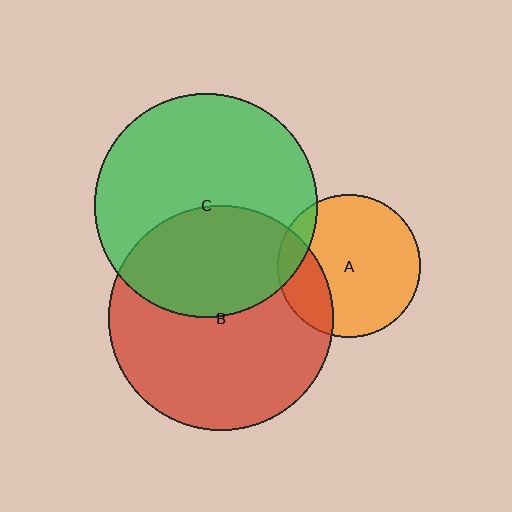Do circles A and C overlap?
Yes.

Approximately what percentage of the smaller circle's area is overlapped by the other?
Approximately 10%.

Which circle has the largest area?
Circle B (red).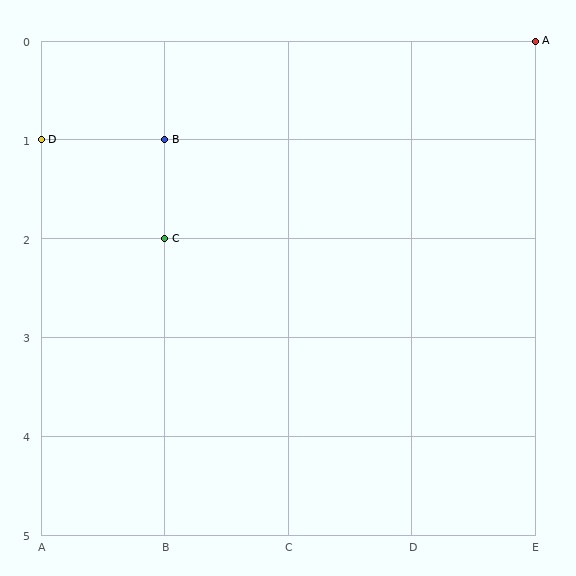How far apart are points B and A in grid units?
Points B and A are 3 columns and 1 row apart (about 3.2 grid units diagonally).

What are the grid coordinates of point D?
Point D is at grid coordinates (A, 1).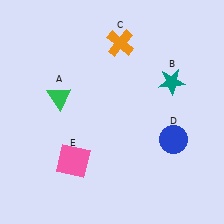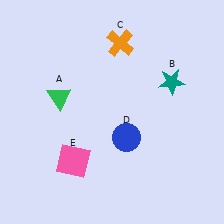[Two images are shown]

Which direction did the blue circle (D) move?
The blue circle (D) moved left.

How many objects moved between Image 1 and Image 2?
1 object moved between the two images.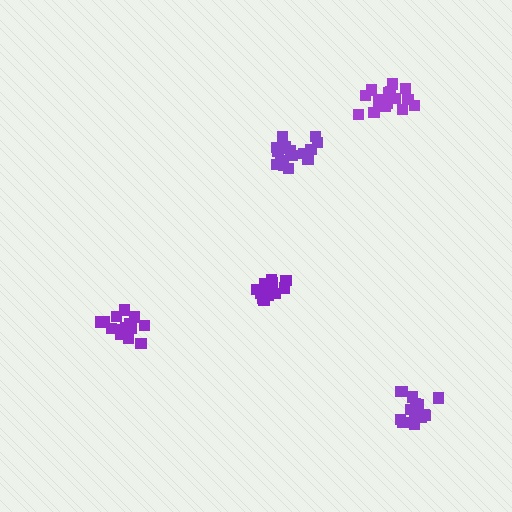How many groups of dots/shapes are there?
There are 5 groups.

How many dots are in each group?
Group 1: 14 dots, Group 2: 16 dots, Group 3: 19 dots, Group 4: 18 dots, Group 5: 16 dots (83 total).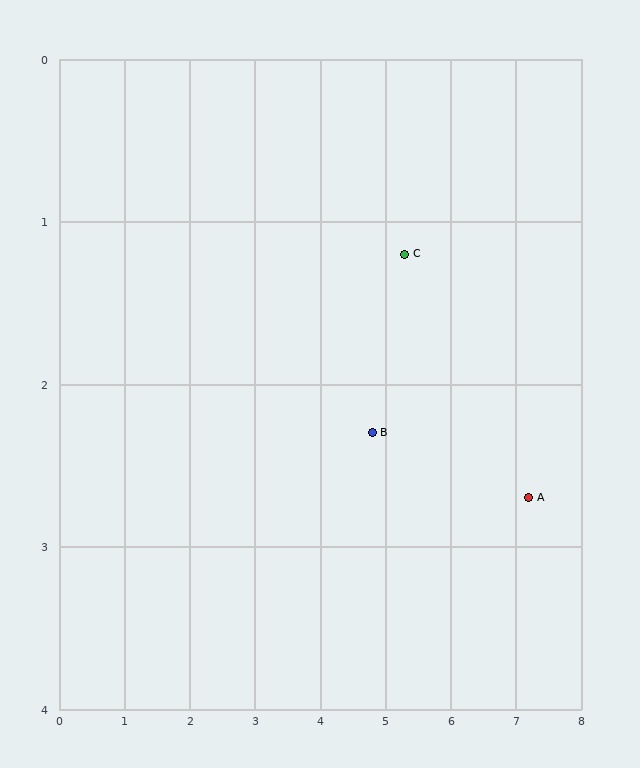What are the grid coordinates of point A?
Point A is at approximately (7.2, 2.7).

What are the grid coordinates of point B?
Point B is at approximately (4.8, 2.3).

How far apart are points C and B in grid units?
Points C and B are about 1.2 grid units apart.